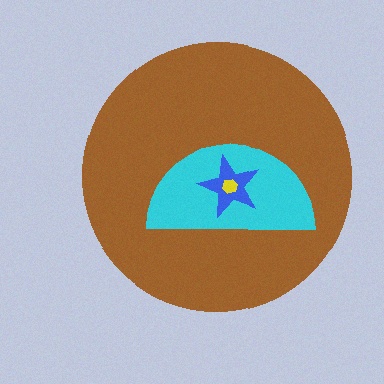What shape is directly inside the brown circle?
The cyan semicircle.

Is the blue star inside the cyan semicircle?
Yes.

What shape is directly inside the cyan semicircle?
The blue star.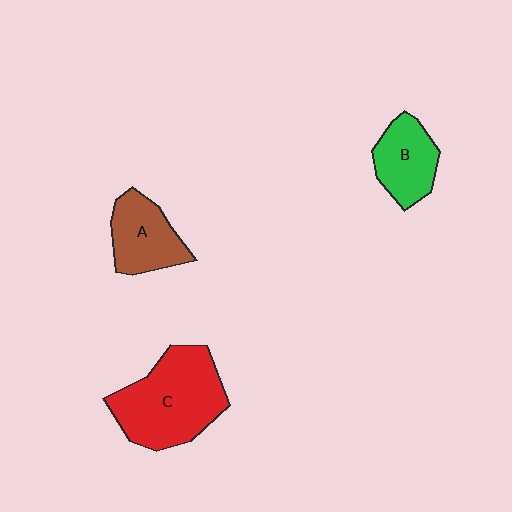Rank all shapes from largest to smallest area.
From largest to smallest: C (red), A (brown), B (green).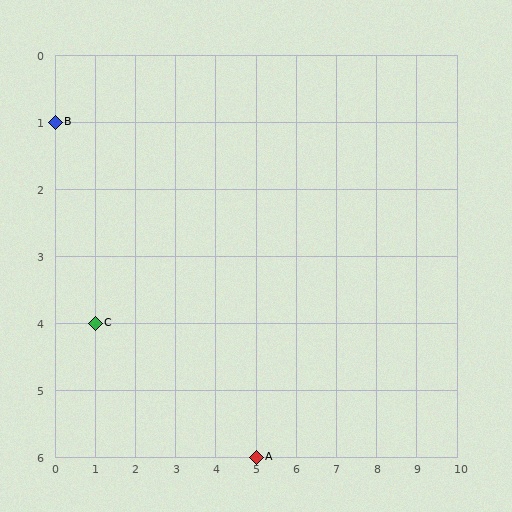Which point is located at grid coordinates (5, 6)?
Point A is at (5, 6).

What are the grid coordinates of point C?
Point C is at grid coordinates (1, 4).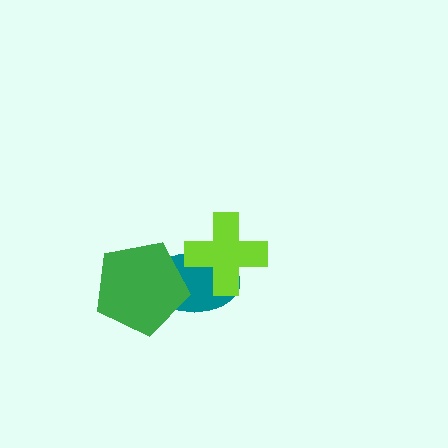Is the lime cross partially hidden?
No, no other shape covers it.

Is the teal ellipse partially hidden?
Yes, it is partially covered by another shape.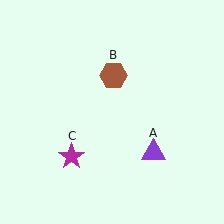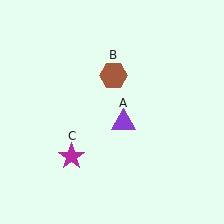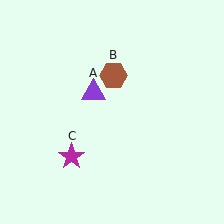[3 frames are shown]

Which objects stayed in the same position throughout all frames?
Brown hexagon (object B) and magenta star (object C) remained stationary.